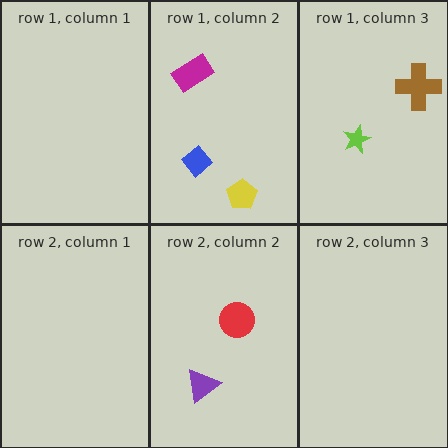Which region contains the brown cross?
The row 1, column 3 region.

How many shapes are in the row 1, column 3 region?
2.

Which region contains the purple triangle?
The row 2, column 2 region.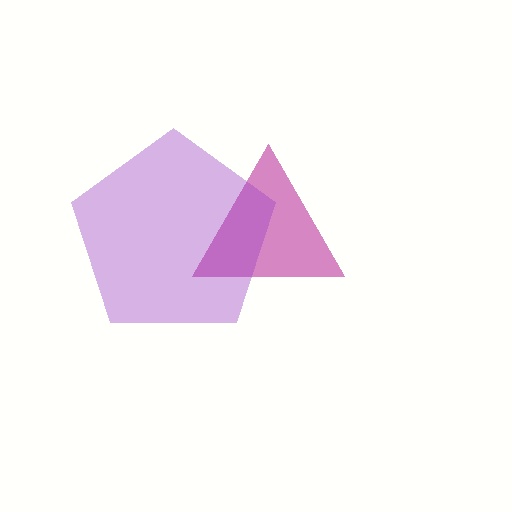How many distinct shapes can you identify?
There are 2 distinct shapes: a magenta triangle, a purple pentagon.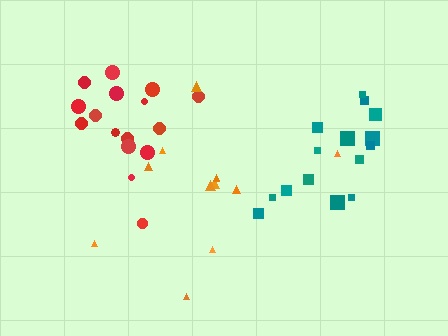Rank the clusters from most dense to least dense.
red, teal, orange.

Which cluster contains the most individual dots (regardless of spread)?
Red (18).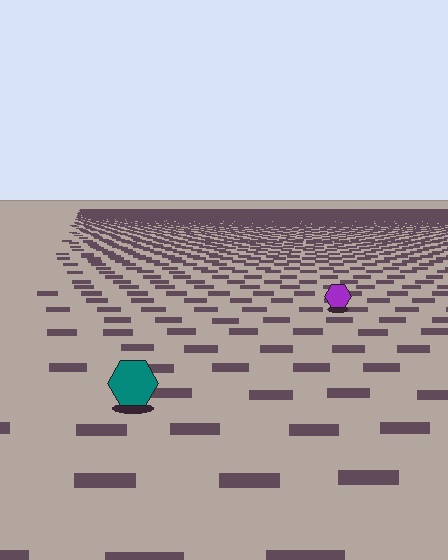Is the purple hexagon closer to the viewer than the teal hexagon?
No. The teal hexagon is closer — you can tell from the texture gradient: the ground texture is coarser near it.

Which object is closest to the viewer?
The teal hexagon is closest. The texture marks near it are larger and more spread out.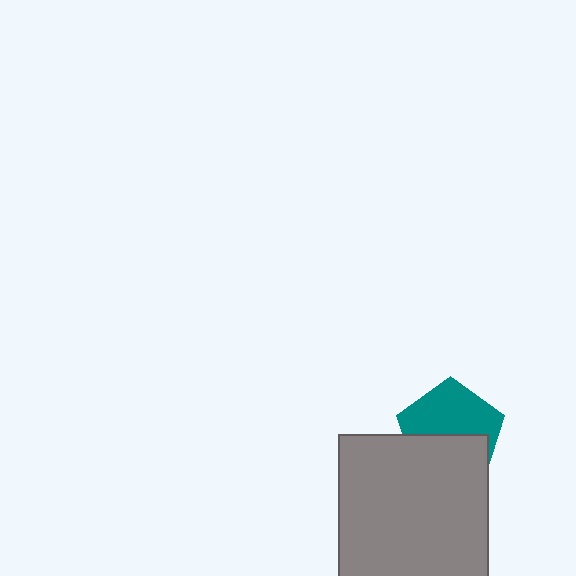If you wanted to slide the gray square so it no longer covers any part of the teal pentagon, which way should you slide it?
Slide it down — that is the most direct way to separate the two shapes.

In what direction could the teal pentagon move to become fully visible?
The teal pentagon could move up. That would shift it out from behind the gray square entirely.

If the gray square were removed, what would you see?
You would see the complete teal pentagon.